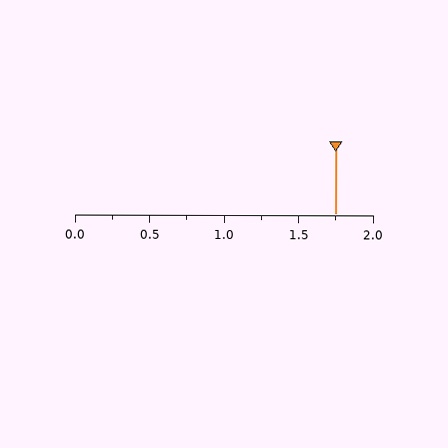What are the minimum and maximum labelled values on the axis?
The axis runs from 0.0 to 2.0.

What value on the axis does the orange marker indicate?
The marker indicates approximately 1.75.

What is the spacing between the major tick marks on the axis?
The major ticks are spaced 0.5 apart.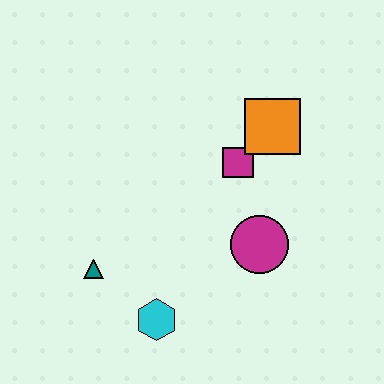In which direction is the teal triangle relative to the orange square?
The teal triangle is to the left of the orange square.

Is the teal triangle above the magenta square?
No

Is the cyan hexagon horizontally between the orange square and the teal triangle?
Yes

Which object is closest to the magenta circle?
The magenta square is closest to the magenta circle.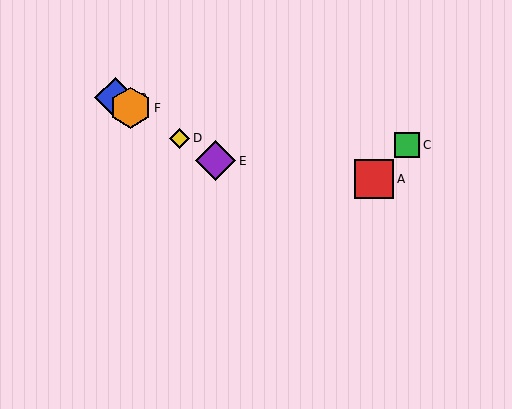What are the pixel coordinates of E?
Object E is at (216, 161).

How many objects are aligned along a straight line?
4 objects (B, D, E, F) are aligned along a straight line.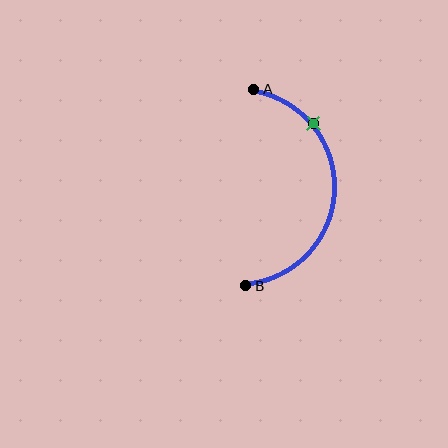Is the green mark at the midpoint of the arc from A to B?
No. The green mark lies on the arc but is closer to endpoint A. The arc midpoint would be at the point on the curve equidistant along the arc from both A and B.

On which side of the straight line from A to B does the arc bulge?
The arc bulges to the right of the straight line connecting A and B.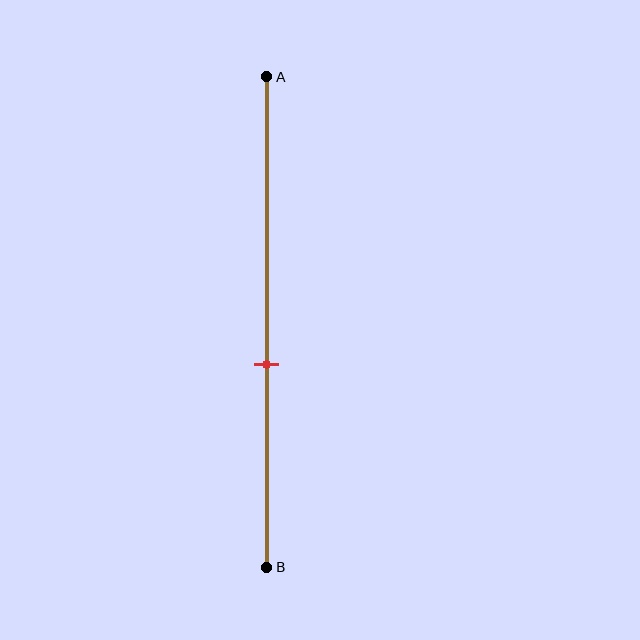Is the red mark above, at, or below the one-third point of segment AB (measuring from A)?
The red mark is below the one-third point of segment AB.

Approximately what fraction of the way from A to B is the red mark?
The red mark is approximately 60% of the way from A to B.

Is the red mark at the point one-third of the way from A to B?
No, the mark is at about 60% from A, not at the 33% one-third point.